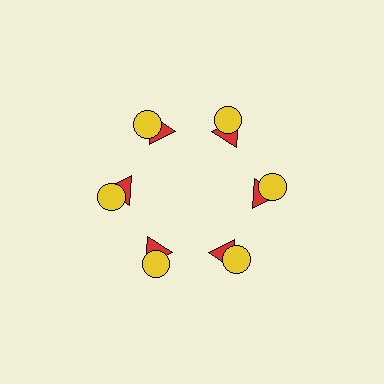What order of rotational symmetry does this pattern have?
This pattern has 6-fold rotational symmetry.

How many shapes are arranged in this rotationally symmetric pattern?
There are 12 shapes, arranged in 6 groups of 2.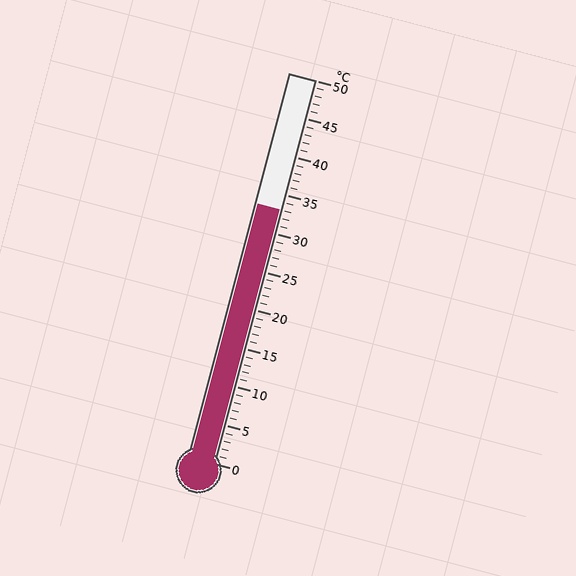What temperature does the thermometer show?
The thermometer shows approximately 33°C.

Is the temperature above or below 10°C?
The temperature is above 10°C.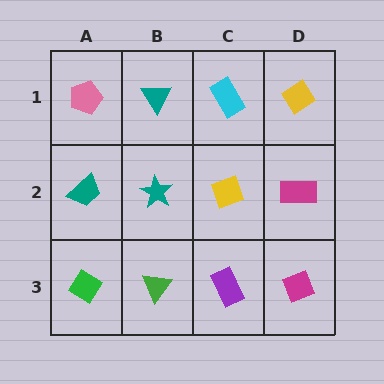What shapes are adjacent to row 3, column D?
A magenta rectangle (row 2, column D), a purple rectangle (row 3, column C).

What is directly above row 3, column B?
A teal star.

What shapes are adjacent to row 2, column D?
A yellow diamond (row 1, column D), a magenta diamond (row 3, column D), a yellow diamond (row 2, column C).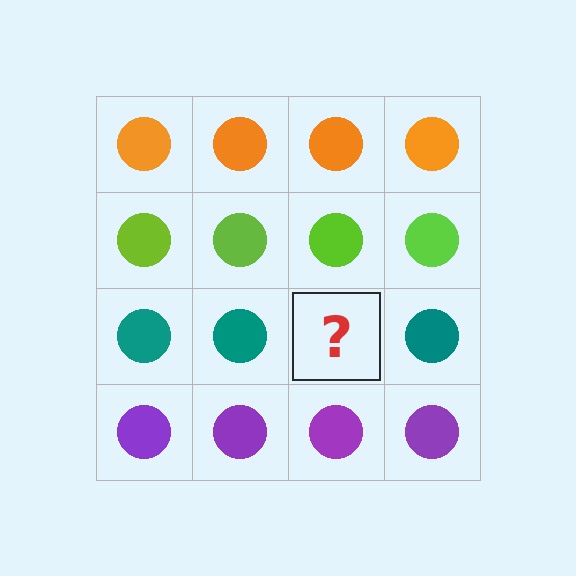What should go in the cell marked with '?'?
The missing cell should contain a teal circle.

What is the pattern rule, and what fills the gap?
The rule is that each row has a consistent color. The gap should be filled with a teal circle.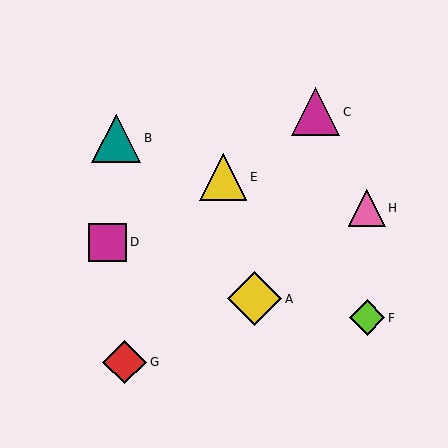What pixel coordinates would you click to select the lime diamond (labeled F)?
Click at (367, 318) to select the lime diamond F.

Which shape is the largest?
The yellow diamond (labeled A) is the largest.